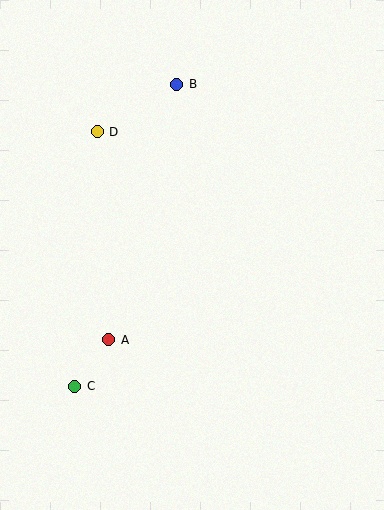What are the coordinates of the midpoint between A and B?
The midpoint between A and B is at (143, 212).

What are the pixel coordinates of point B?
Point B is at (177, 84).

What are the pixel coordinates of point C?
Point C is at (75, 386).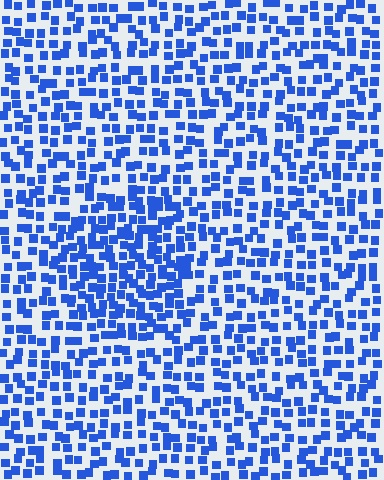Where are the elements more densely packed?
The elements are more densely packed inside the circle boundary.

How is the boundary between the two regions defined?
The boundary is defined by a change in element density (approximately 1.6x ratio). All elements are the same color, size, and shape.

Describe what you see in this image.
The image contains small blue elements arranged at two different densities. A circle-shaped region is visible where the elements are more densely packed than the surrounding area.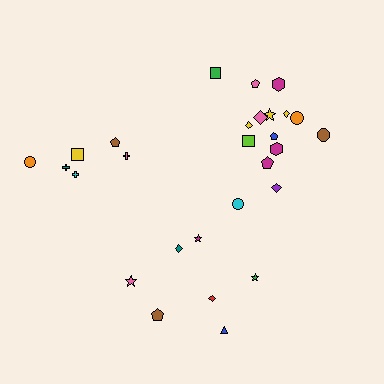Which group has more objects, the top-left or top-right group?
The top-right group.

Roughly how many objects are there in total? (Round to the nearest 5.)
Roughly 30 objects in total.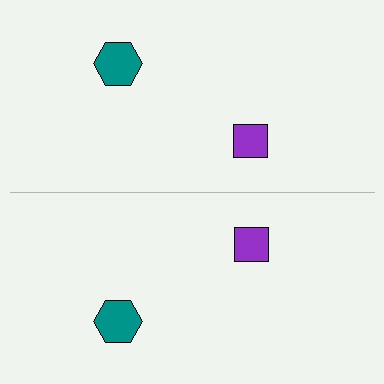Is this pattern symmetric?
Yes, this pattern has bilateral (reflection) symmetry.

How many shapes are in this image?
There are 4 shapes in this image.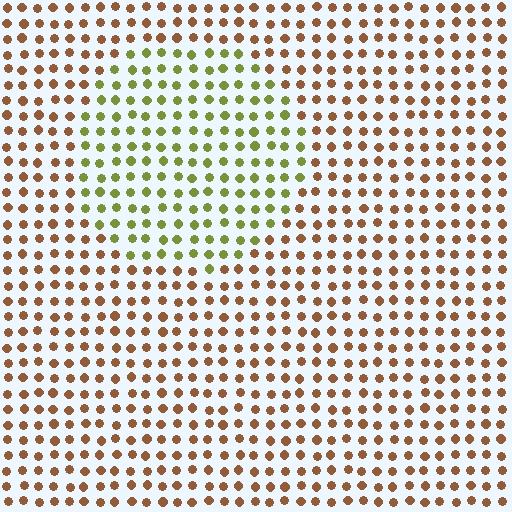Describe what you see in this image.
The image is filled with small brown elements in a uniform arrangement. A circle-shaped region is visible where the elements are tinted to a slightly different hue, forming a subtle color boundary.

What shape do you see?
I see a circle.